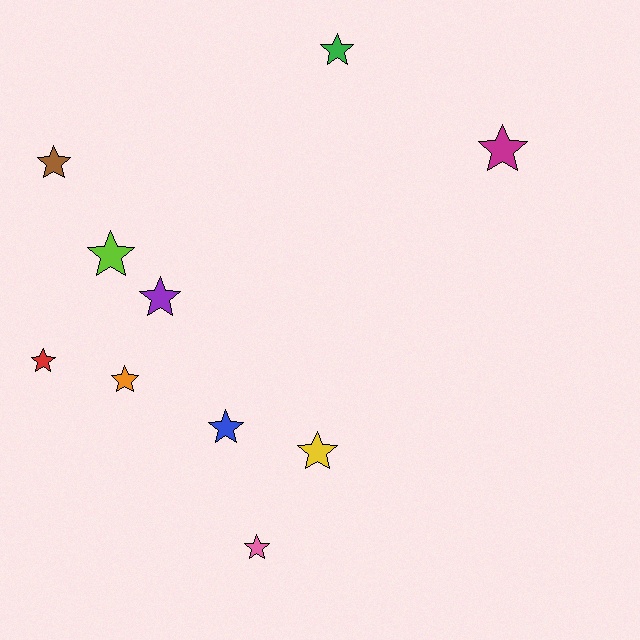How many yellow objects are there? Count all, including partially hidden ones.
There is 1 yellow object.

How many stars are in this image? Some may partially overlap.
There are 10 stars.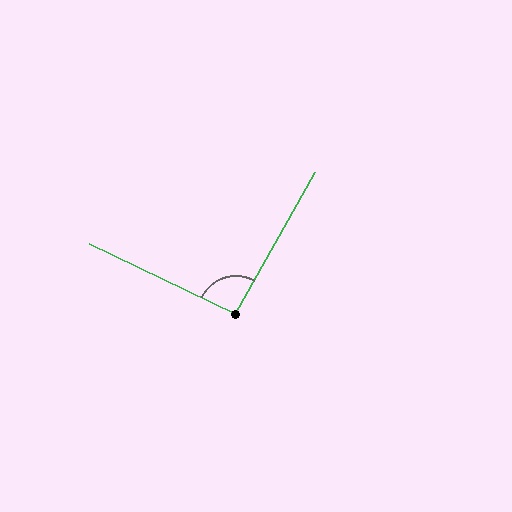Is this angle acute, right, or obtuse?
It is approximately a right angle.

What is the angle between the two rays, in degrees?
Approximately 94 degrees.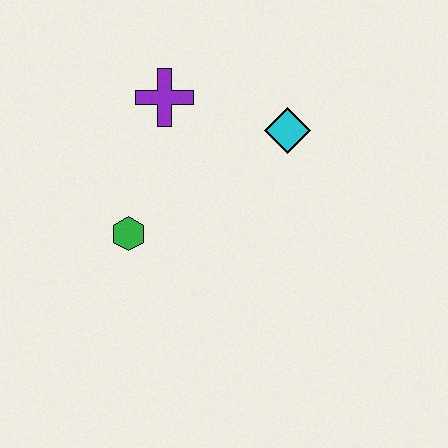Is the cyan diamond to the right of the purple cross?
Yes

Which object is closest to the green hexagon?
The purple cross is closest to the green hexagon.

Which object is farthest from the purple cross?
The green hexagon is farthest from the purple cross.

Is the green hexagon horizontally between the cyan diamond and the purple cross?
No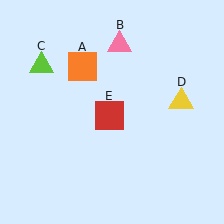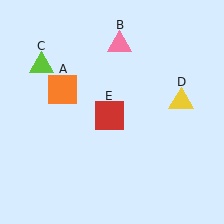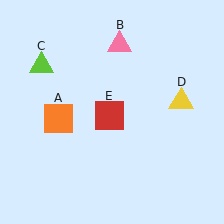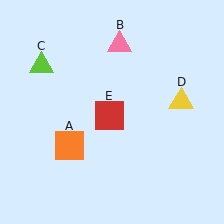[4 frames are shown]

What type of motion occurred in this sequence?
The orange square (object A) rotated counterclockwise around the center of the scene.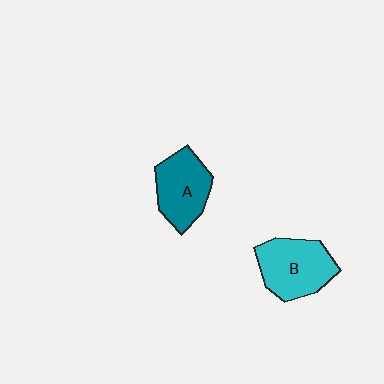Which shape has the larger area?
Shape B (cyan).